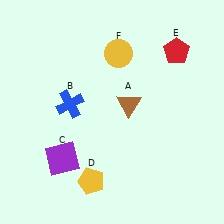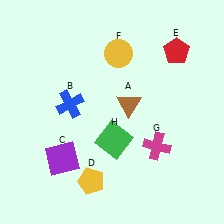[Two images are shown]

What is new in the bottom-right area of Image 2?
A green square (H) was added in the bottom-right area of Image 2.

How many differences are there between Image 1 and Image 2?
There are 2 differences between the two images.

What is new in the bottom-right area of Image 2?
A magenta cross (G) was added in the bottom-right area of Image 2.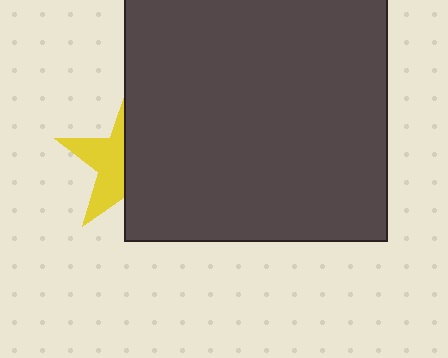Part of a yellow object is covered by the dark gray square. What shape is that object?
It is a star.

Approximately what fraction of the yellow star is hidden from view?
Roughly 57% of the yellow star is hidden behind the dark gray square.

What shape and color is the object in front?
The object in front is a dark gray square.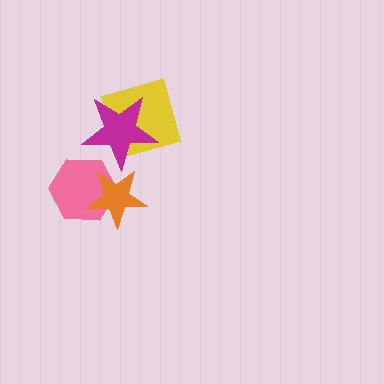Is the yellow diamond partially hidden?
Yes, it is partially covered by another shape.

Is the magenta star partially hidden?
No, no other shape covers it.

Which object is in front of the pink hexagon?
The orange star is in front of the pink hexagon.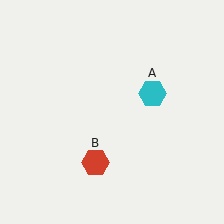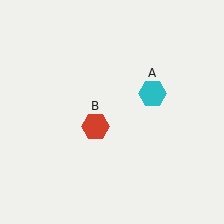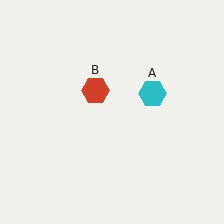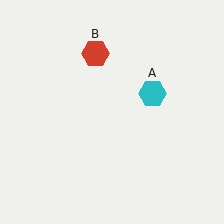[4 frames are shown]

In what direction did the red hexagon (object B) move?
The red hexagon (object B) moved up.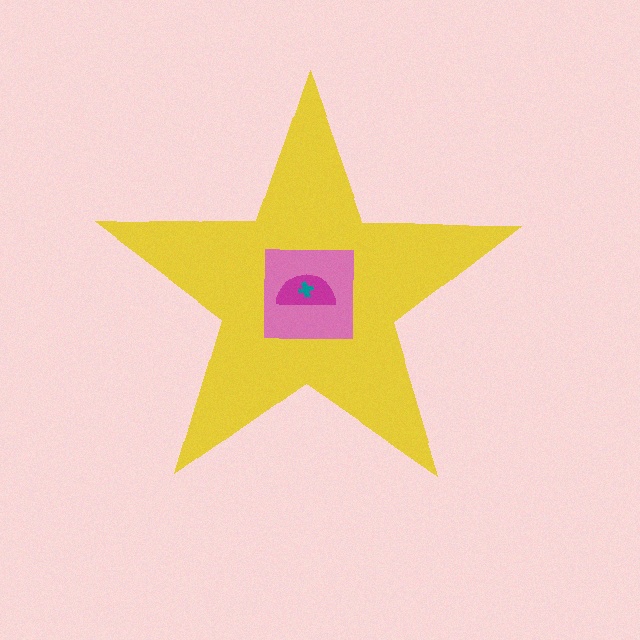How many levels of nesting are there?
4.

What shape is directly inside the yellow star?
The pink square.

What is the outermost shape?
The yellow star.